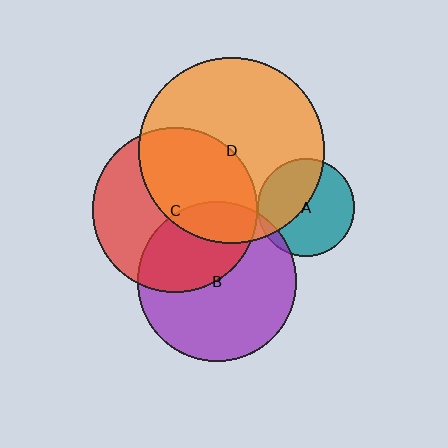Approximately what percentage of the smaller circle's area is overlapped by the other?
Approximately 50%.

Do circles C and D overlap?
Yes.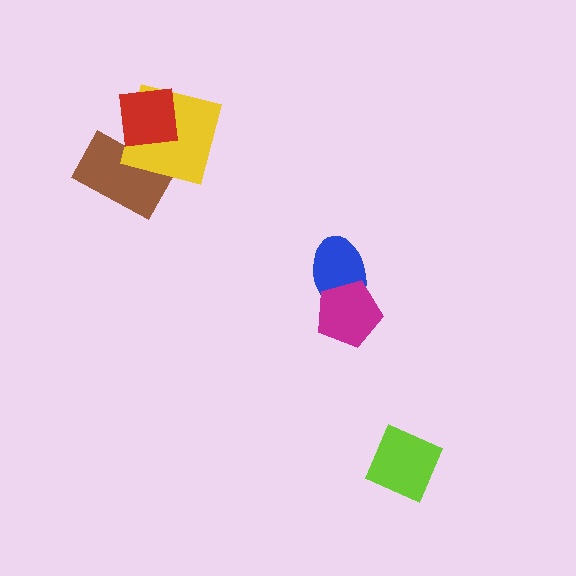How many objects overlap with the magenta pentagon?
1 object overlaps with the magenta pentagon.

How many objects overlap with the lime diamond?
0 objects overlap with the lime diamond.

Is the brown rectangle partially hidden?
Yes, it is partially covered by another shape.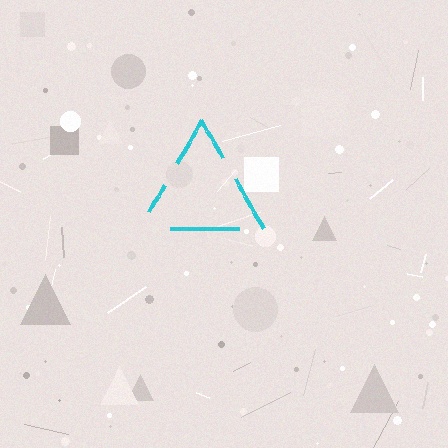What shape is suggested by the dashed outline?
The dashed outline suggests a triangle.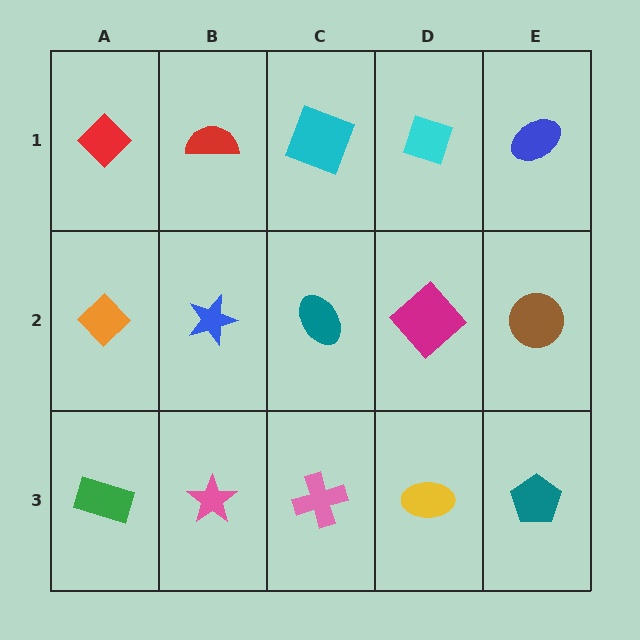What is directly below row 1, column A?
An orange diamond.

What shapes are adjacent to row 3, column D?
A magenta diamond (row 2, column D), a pink cross (row 3, column C), a teal pentagon (row 3, column E).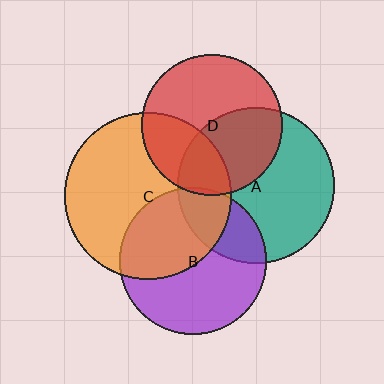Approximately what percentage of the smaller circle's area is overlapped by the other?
Approximately 25%.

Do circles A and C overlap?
Yes.